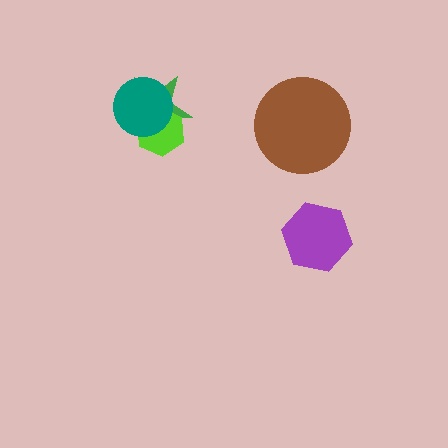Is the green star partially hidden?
Yes, it is partially covered by another shape.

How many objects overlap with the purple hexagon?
0 objects overlap with the purple hexagon.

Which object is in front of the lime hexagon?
The teal circle is in front of the lime hexagon.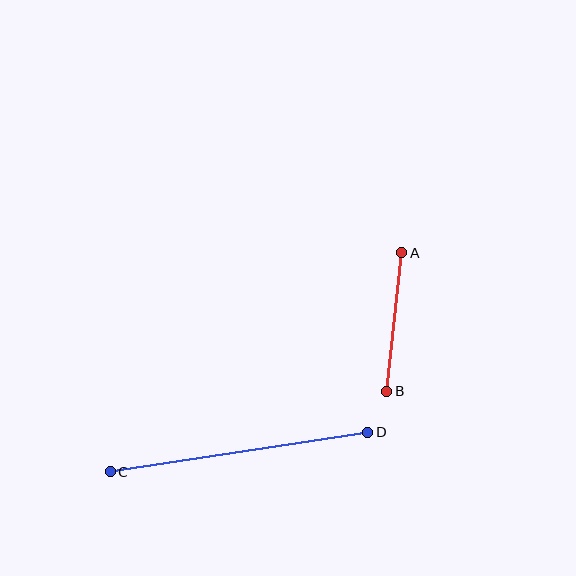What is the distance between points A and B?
The distance is approximately 139 pixels.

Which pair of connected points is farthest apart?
Points C and D are farthest apart.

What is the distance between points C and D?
The distance is approximately 261 pixels.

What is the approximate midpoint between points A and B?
The midpoint is at approximately (394, 322) pixels.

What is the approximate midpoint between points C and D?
The midpoint is at approximately (239, 452) pixels.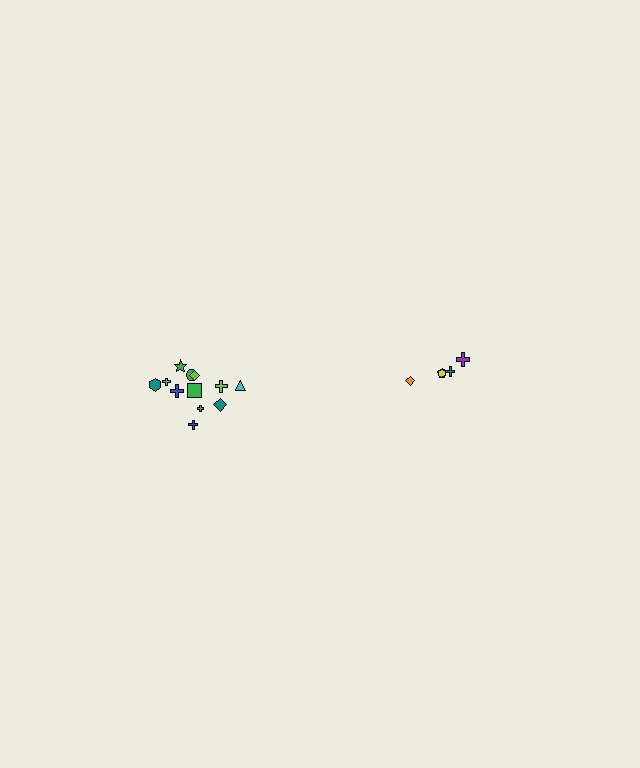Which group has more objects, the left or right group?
The left group.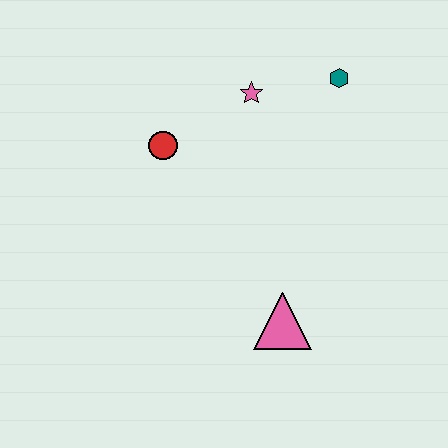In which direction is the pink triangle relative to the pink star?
The pink triangle is below the pink star.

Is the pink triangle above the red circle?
No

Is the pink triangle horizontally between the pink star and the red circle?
No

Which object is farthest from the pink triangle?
The teal hexagon is farthest from the pink triangle.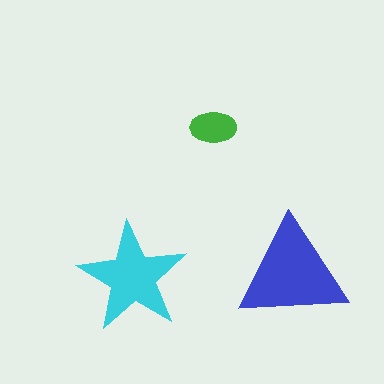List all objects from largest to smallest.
The blue triangle, the cyan star, the green ellipse.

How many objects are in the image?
There are 3 objects in the image.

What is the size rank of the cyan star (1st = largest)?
2nd.